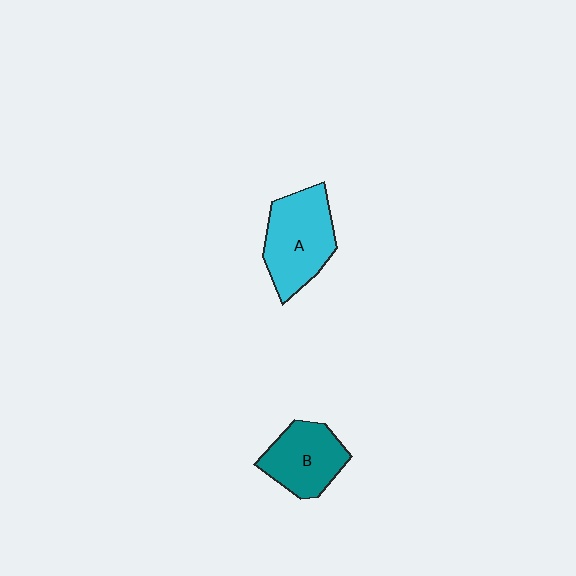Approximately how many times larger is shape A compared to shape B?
Approximately 1.3 times.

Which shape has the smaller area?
Shape B (teal).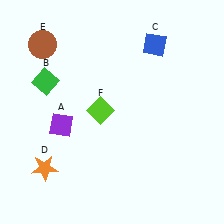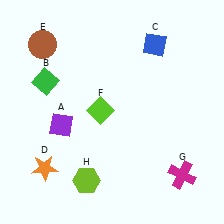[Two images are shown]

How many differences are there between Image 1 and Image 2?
There are 2 differences between the two images.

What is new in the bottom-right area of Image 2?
A magenta cross (G) was added in the bottom-right area of Image 2.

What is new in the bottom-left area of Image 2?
A lime hexagon (H) was added in the bottom-left area of Image 2.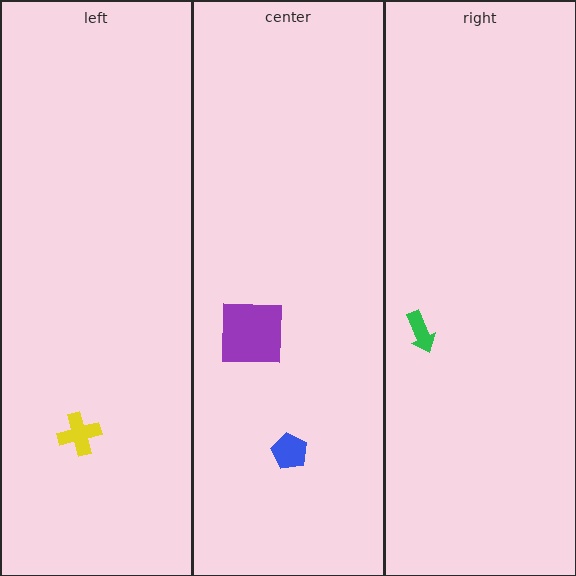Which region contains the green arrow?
The right region.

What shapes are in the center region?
The purple square, the blue pentagon.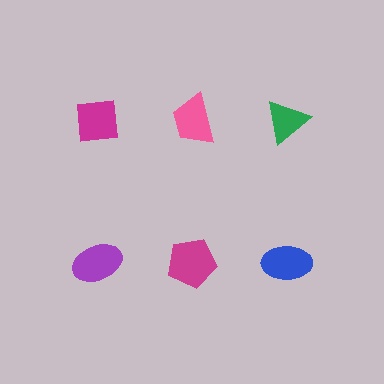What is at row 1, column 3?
A green triangle.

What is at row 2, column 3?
A blue ellipse.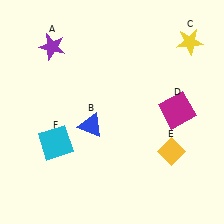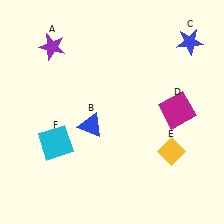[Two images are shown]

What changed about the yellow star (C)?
In Image 1, C is yellow. In Image 2, it changed to blue.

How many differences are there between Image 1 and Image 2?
There is 1 difference between the two images.